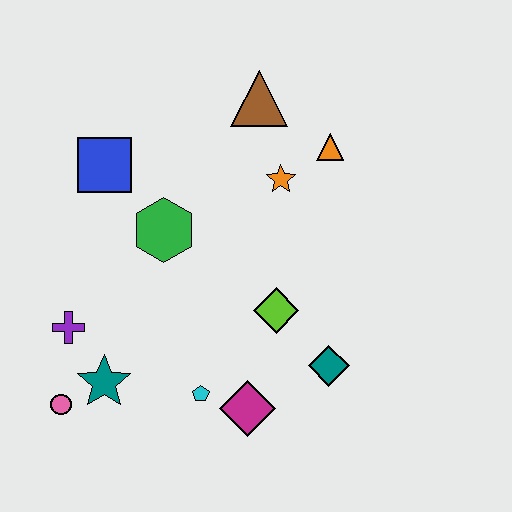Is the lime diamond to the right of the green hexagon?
Yes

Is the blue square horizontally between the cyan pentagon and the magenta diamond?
No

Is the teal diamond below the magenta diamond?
No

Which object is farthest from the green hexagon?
The teal diamond is farthest from the green hexagon.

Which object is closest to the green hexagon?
The blue square is closest to the green hexagon.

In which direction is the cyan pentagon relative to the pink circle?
The cyan pentagon is to the right of the pink circle.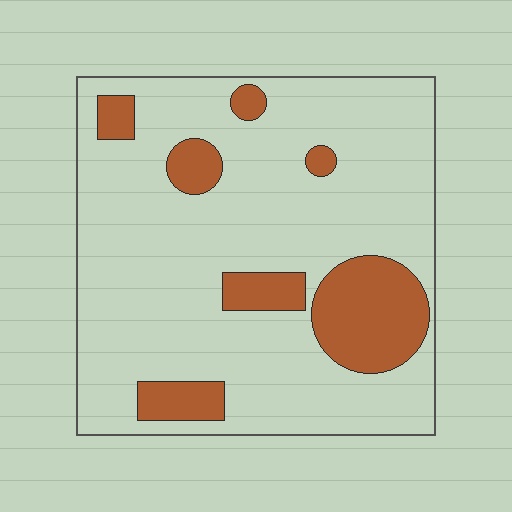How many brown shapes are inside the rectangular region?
7.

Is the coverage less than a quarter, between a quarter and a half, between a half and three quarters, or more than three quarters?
Less than a quarter.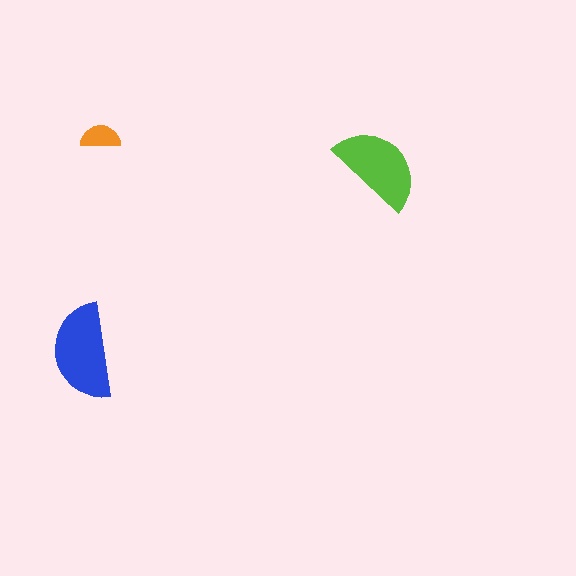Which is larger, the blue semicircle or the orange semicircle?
The blue one.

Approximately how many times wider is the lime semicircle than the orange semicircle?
About 2.5 times wider.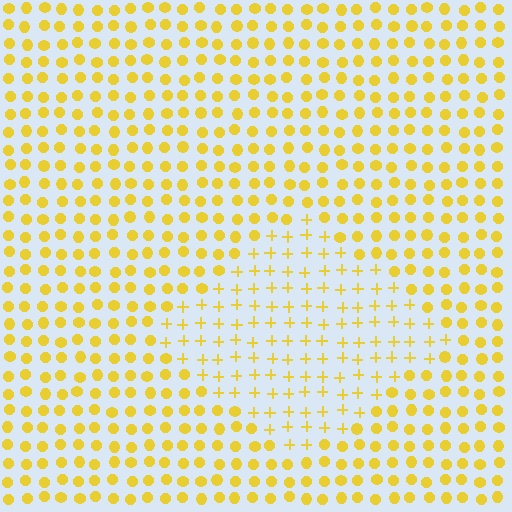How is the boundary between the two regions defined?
The boundary is defined by a change in element shape: plus signs inside vs. circles outside. All elements share the same color and spacing.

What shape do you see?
I see a diamond.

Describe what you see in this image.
The image is filled with small yellow elements arranged in a uniform grid. A diamond-shaped region contains plus signs, while the surrounding area contains circles. The boundary is defined purely by the change in element shape.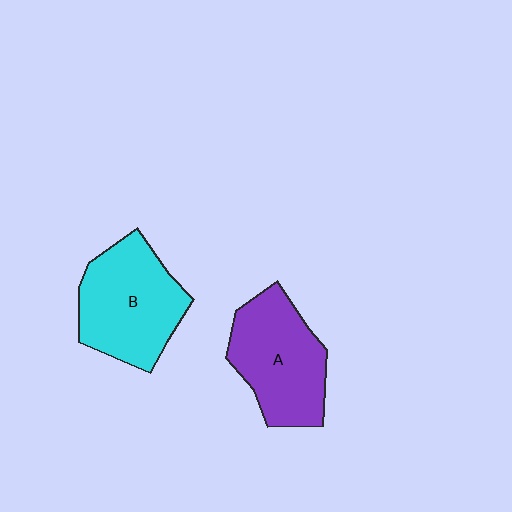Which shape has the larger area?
Shape B (cyan).